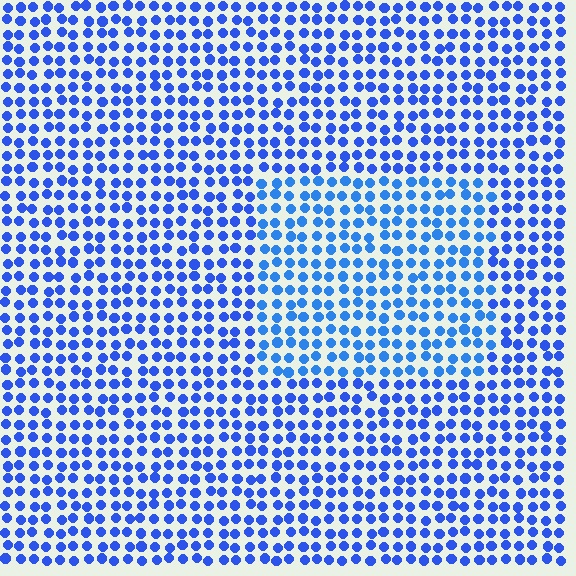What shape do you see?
I see a rectangle.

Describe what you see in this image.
The image is filled with small blue elements in a uniform arrangement. A rectangle-shaped region is visible where the elements are tinted to a slightly different hue, forming a subtle color boundary.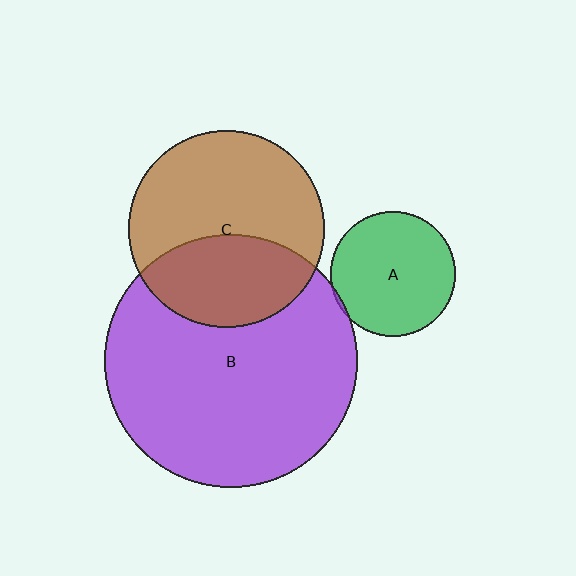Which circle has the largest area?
Circle B (purple).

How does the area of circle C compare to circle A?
Approximately 2.5 times.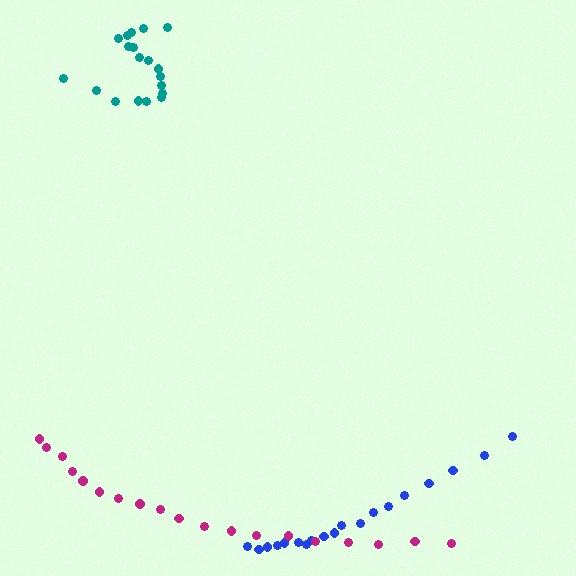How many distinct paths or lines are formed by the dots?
There are 3 distinct paths.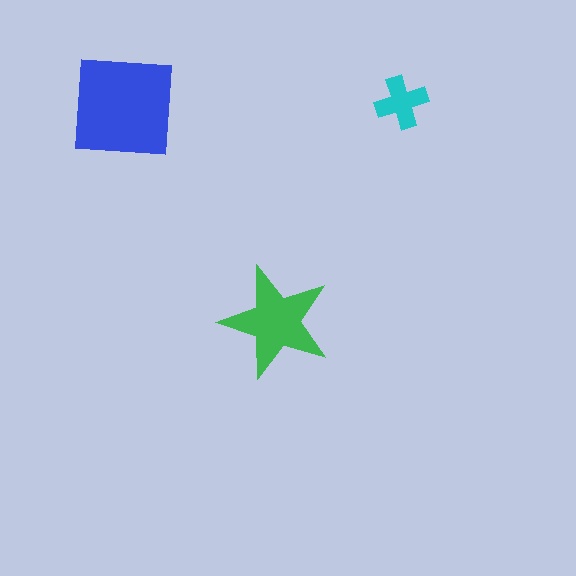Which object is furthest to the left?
The blue square is leftmost.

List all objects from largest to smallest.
The blue square, the green star, the cyan cross.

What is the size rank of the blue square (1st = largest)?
1st.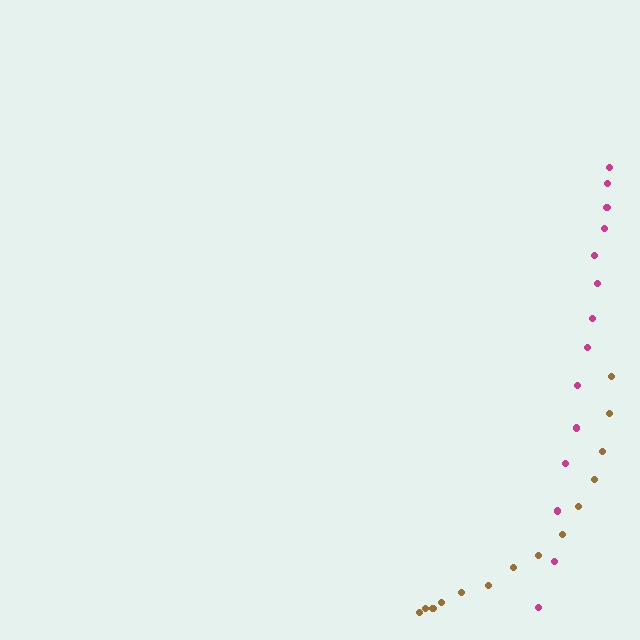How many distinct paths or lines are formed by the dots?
There are 2 distinct paths.